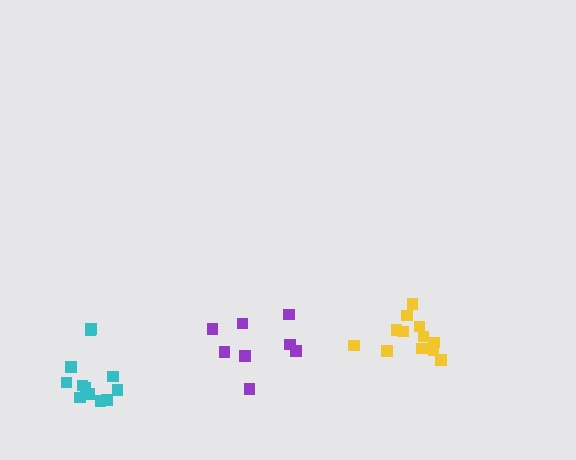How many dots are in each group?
Group 1: 8 dots, Group 2: 13 dots, Group 3: 12 dots (33 total).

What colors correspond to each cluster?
The clusters are colored: purple, yellow, cyan.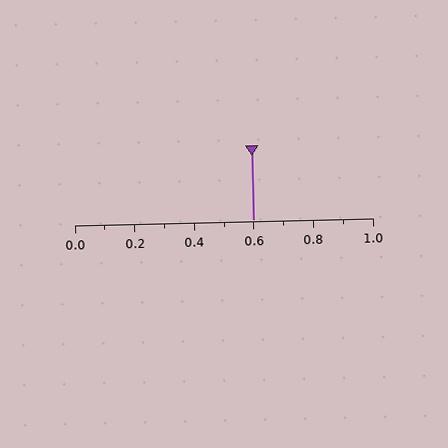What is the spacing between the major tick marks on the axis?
The major ticks are spaced 0.2 apart.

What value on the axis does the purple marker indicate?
The marker indicates approximately 0.6.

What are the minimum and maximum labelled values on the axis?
The axis runs from 0.0 to 1.0.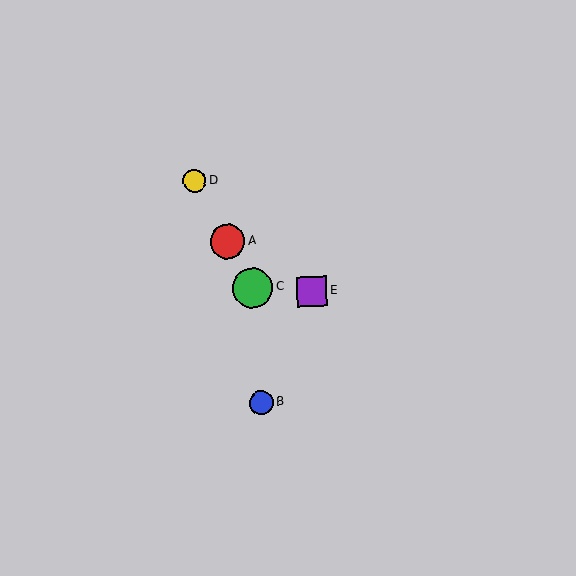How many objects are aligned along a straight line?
3 objects (A, C, D) are aligned along a straight line.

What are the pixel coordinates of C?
Object C is at (253, 288).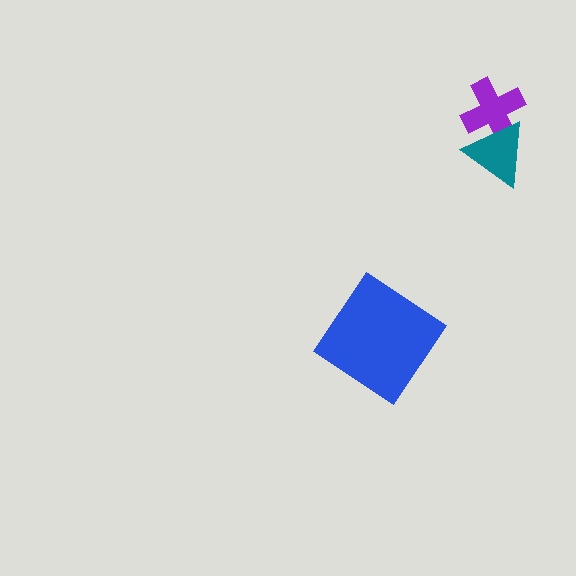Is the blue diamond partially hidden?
No, no other shape covers it.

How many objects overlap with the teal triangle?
1 object overlaps with the teal triangle.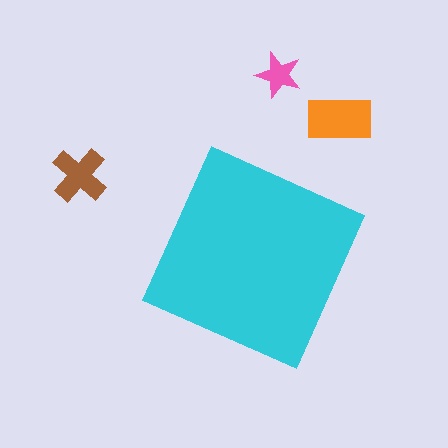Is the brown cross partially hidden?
No, the brown cross is fully visible.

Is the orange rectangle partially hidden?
No, the orange rectangle is fully visible.